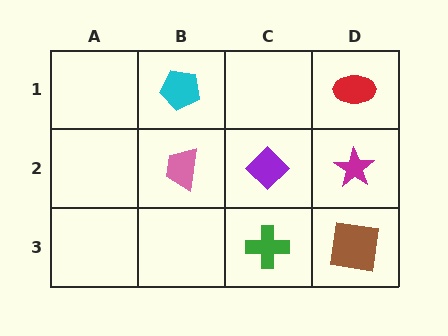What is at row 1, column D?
A red ellipse.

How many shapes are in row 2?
3 shapes.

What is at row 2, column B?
A pink trapezoid.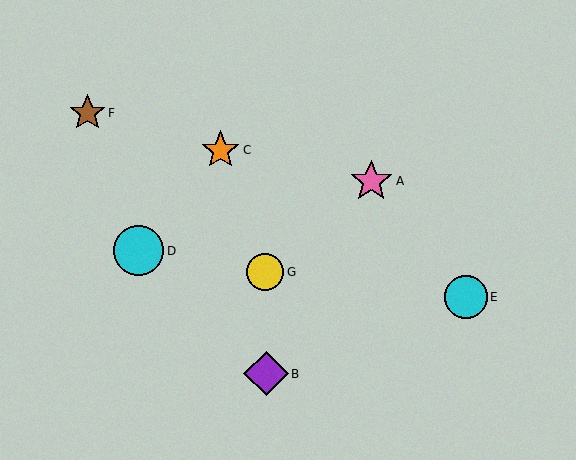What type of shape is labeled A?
Shape A is a pink star.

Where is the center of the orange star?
The center of the orange star is at (220, 150).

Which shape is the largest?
The cyan circle (labeled D) is the largest.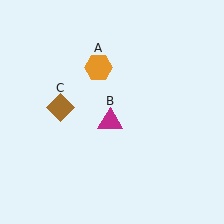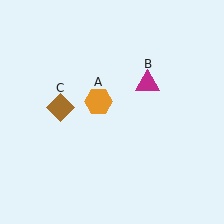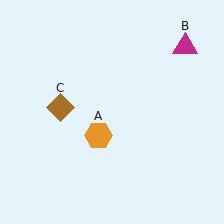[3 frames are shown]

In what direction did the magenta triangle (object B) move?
The magenta triangle (object B) moved up and to the right.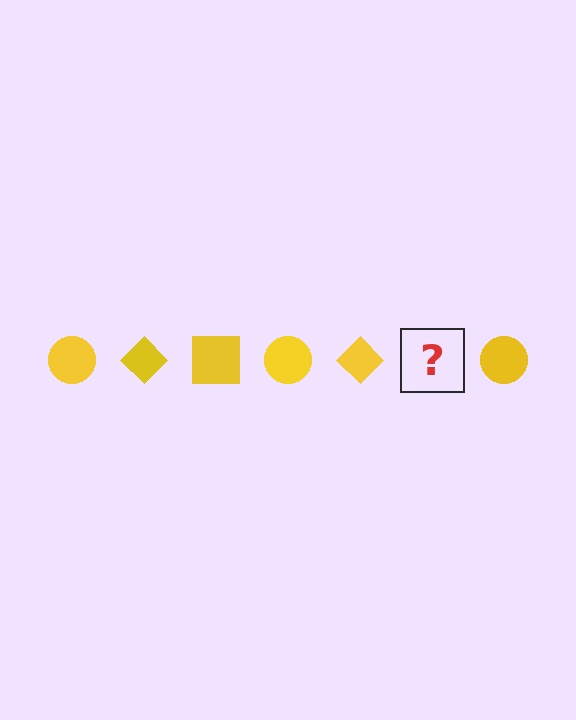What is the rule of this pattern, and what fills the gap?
The rule is that the pattern cycles through circle, diamond, square shapes in yellow. The gap should be filled with a yellow square.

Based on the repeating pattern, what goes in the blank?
The blank should be a yellow square.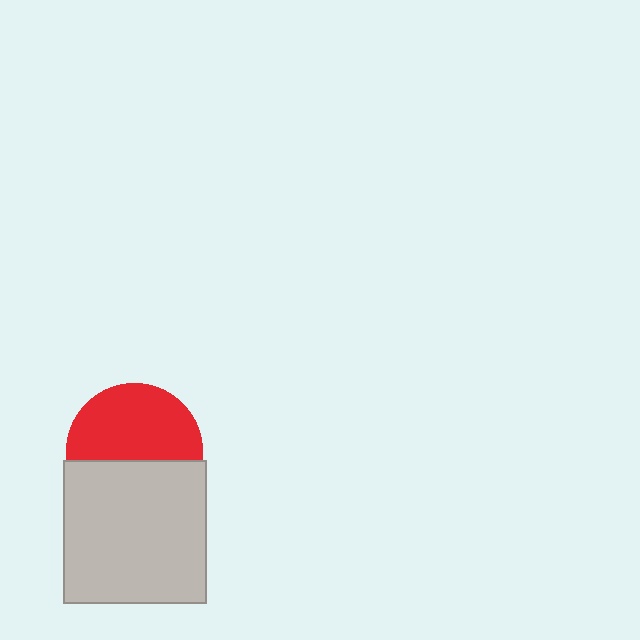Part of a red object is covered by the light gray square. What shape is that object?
It is a circle.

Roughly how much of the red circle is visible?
About half of it is visible (roughly 58%).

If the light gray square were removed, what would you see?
You would see the complete red circle.